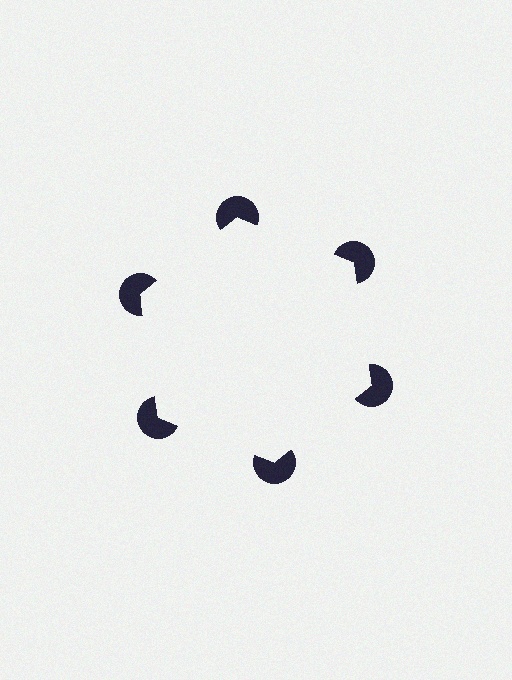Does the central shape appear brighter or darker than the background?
It typically appears slightly brighter than the background, even though no actual brightness change is drawn.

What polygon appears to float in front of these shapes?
An illusory hexagon — its edges are inferred from the aligned wedge cuts in the pac-man discs, not physically drawn.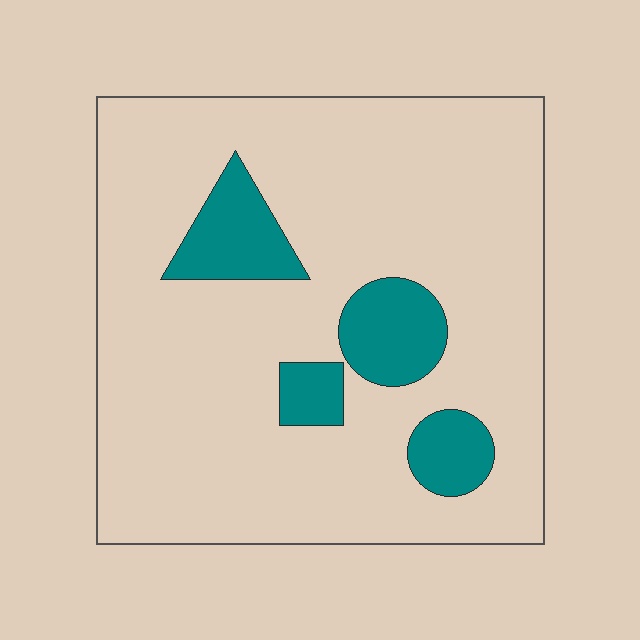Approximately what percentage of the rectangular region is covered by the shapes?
Approximately 15%.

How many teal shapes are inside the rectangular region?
4.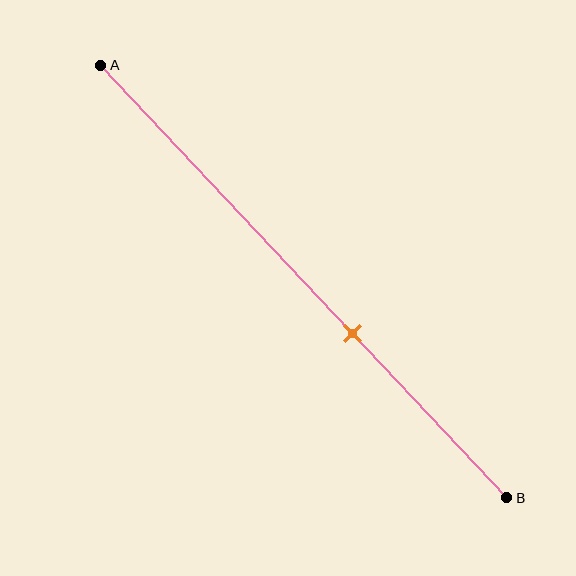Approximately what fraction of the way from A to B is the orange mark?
The orange mark is approximately 60% of the way from A to B.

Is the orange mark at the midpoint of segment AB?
No, the mark is at about 60% from A, not at the 50% midpoint.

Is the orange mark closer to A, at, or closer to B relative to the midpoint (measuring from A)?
The orange mark is closer to point B than the midpoint of segment AB.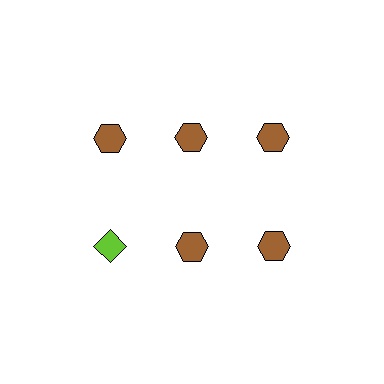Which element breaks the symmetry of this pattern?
The lime diamond in the second row, leftmost column breaks the symmetry. All other shapes are brown hexagons.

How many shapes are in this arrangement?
There are 6 shapes arranged in a grid pattern.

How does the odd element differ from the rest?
It differs in both color (lime instead of brown) and shape (diamond instead of hexagon).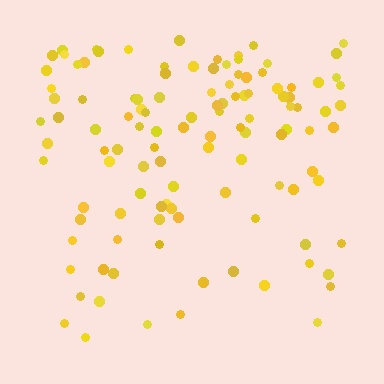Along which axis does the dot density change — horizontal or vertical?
Vertical.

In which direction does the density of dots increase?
From bottom to top, with the top side densest.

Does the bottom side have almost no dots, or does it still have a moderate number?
Still a moderate number, just noticeably fewer than the top.